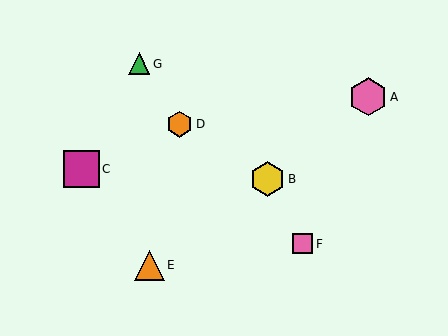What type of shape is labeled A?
Shape A is a pink hexagon.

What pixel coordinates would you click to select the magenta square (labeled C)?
Click at (81, 169) to select the magenta square C.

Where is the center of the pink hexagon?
The center of the pink hexagon is at (368, 97).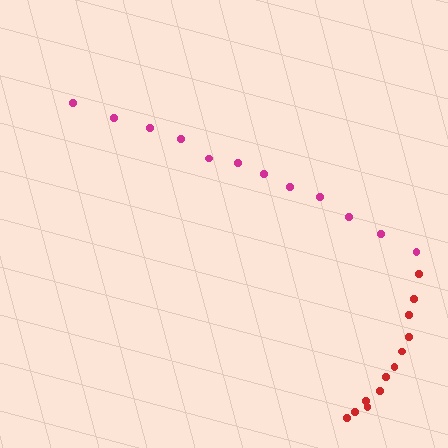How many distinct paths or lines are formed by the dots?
There are 2 distinct paths.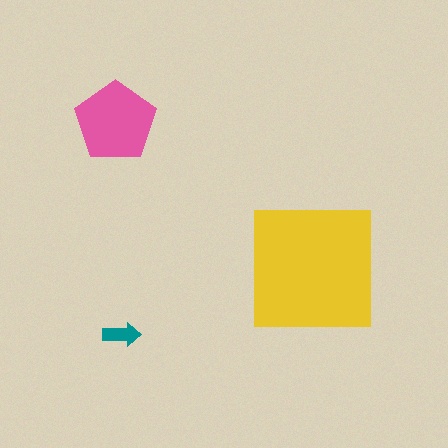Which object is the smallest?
The teal arrow.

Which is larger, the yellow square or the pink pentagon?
The yellow square.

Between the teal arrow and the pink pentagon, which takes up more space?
The pink pentagon.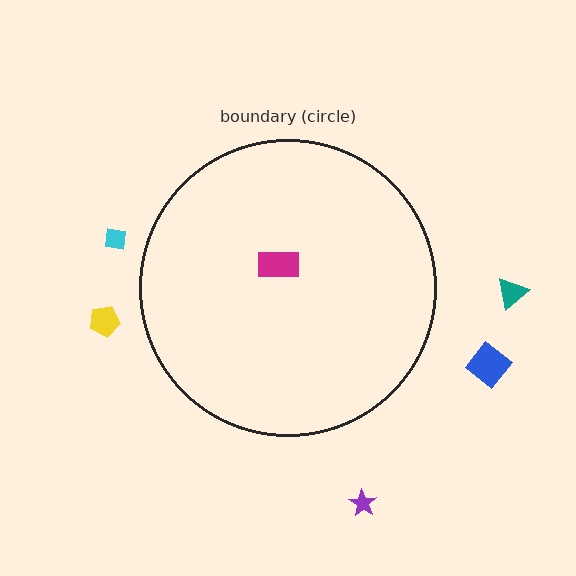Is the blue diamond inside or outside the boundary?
Outside.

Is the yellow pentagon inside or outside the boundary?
Outside.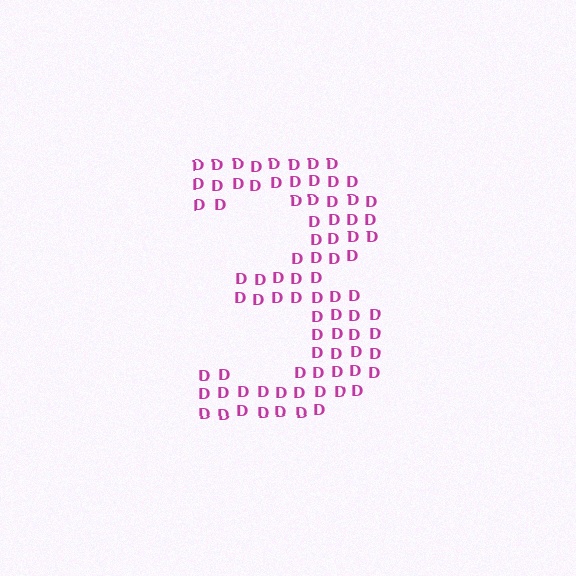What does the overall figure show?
The overall figure shows the digit 3.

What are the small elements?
The small elements are letter D's.